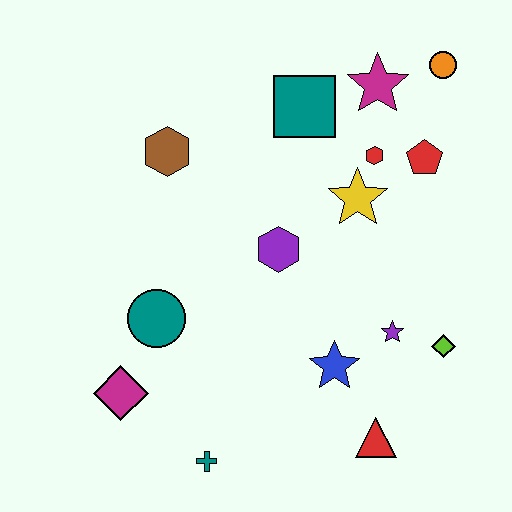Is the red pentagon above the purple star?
Yes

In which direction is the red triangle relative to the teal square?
The red triangle is below the teal square.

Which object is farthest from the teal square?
The teal cross is farthest from the teal square.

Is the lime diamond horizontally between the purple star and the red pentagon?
No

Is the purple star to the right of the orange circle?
No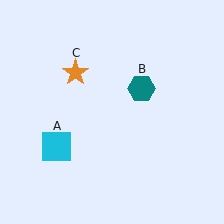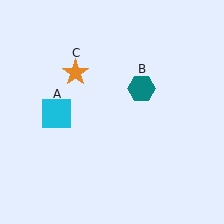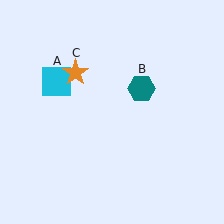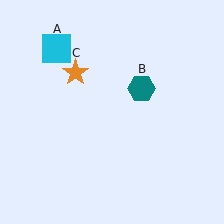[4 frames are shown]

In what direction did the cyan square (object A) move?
The cyan square (object A) moved up.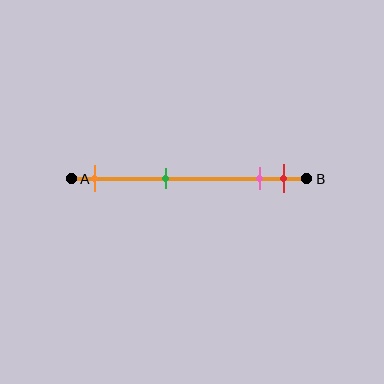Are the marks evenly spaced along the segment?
No, the marks are not evenly spaced.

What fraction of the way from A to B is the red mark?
The red mark is approximately 90% (0.9) of the way from A to B.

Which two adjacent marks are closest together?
The pink and red marks are the closest adjacent pair.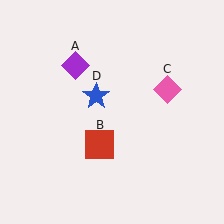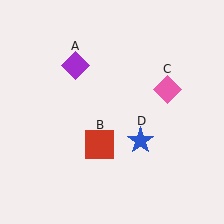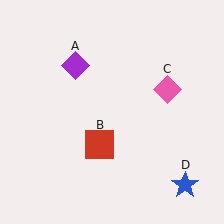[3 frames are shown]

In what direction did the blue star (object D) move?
The blue star (object D) moved down and to the right.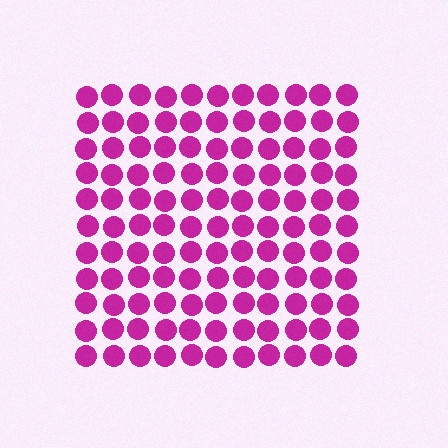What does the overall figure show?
The overall figure shows a square.